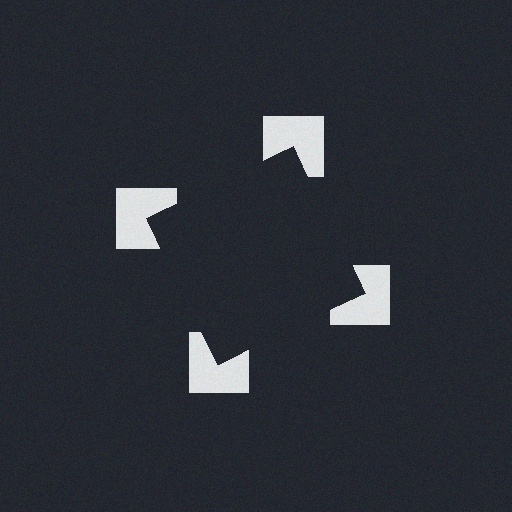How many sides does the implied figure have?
4 sides.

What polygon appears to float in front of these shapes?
An illusory square — its edges are inferred from the aligned wedge cuts in the notched squares, not physically drawn.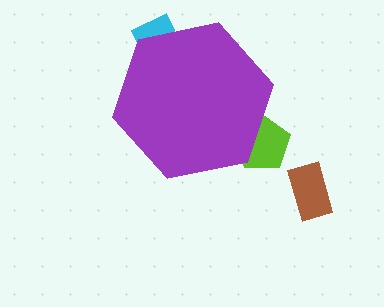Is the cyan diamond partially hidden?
Yes, the cyan diamond is partially hidden behind the purple hexagon.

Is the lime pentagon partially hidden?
Yes, the lime pentagon is partially hidden behind the purple hexagon.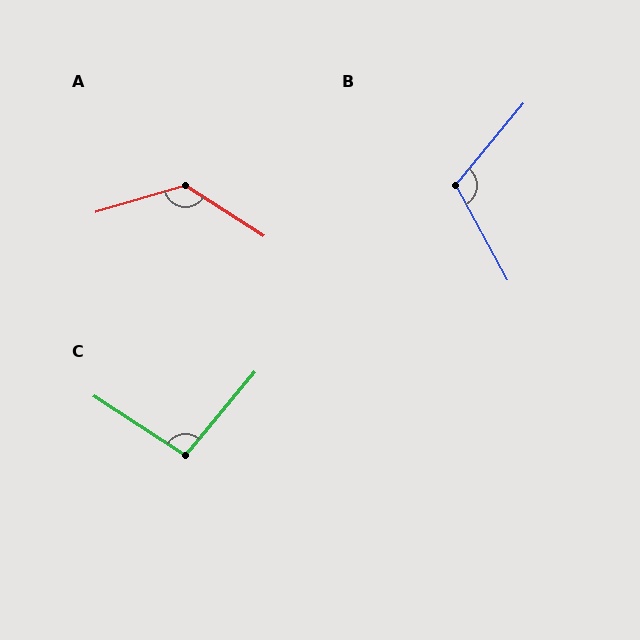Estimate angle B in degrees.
Approximately 112 degrees.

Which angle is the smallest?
C, at approximately 97 degrees.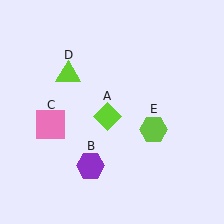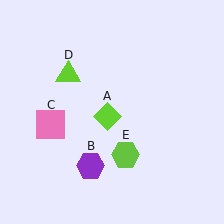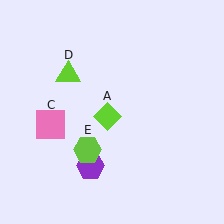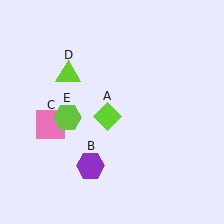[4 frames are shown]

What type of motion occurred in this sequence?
The lime hexagon (object E) rotated clockwise around the center of the scene.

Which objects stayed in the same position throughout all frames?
Lime diamond (object A) and purple hexagon (object B) and pink square (object C) and lime triangle (object D) remained stationary.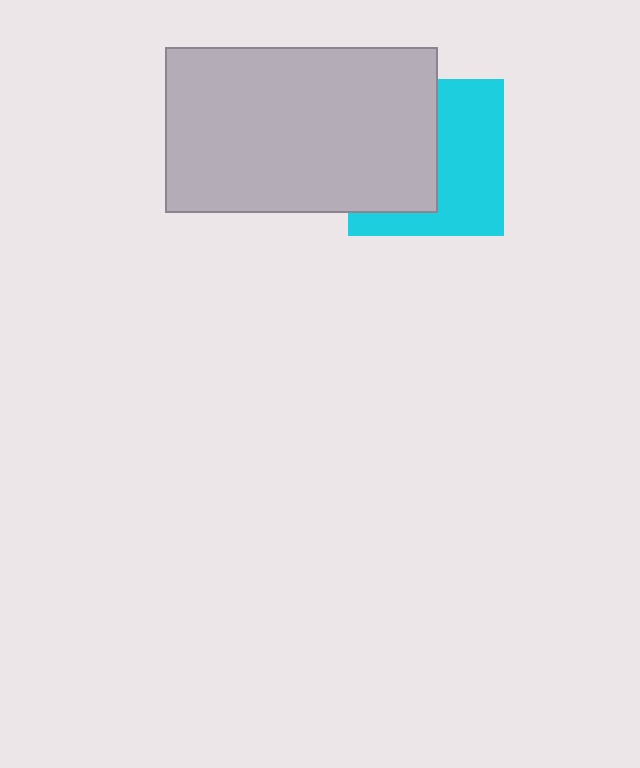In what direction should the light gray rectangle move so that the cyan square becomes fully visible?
The light gray rectangle should move left. That is the shortest direction to clear the overlap and leave the cyan square fully visible.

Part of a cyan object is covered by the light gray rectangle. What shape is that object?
It is a square.